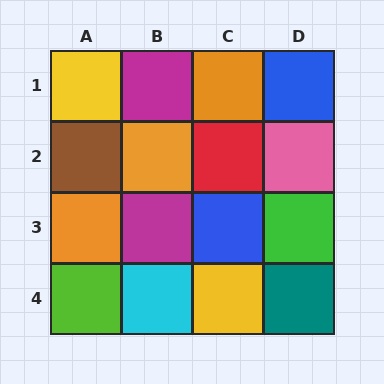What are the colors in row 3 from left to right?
Orange, magenta, blue, green.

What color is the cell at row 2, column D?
Pink.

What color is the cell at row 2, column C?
Red.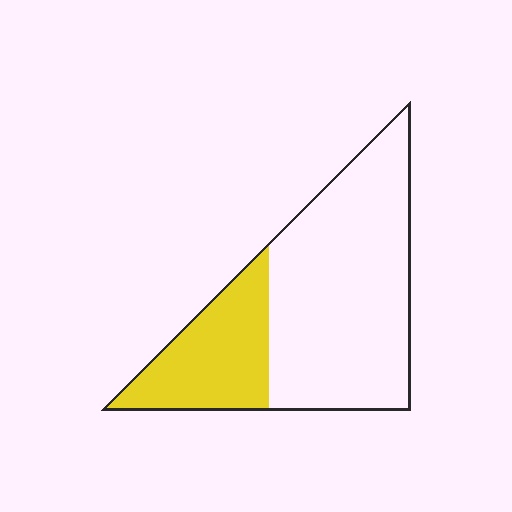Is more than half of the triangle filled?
No.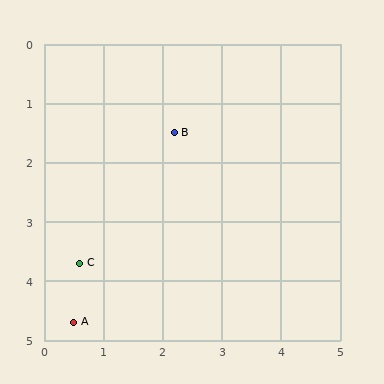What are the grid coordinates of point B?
Point B is at approximately (2.2, 1.5).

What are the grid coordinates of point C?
Point C is at approximately (0.6, 3.7).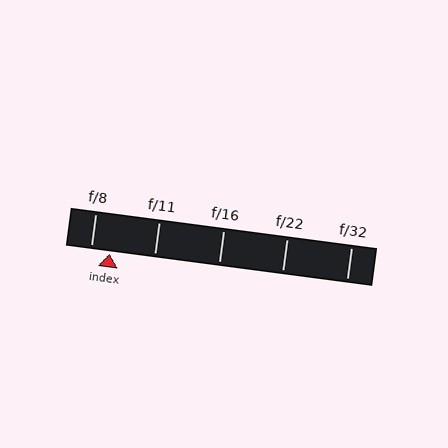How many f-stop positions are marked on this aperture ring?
There are 5 f-stop positions marked.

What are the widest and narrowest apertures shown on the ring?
The widest aperture shown is f/8 and the narrowest is f/32.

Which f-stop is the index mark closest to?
The index mark is closest to f/8.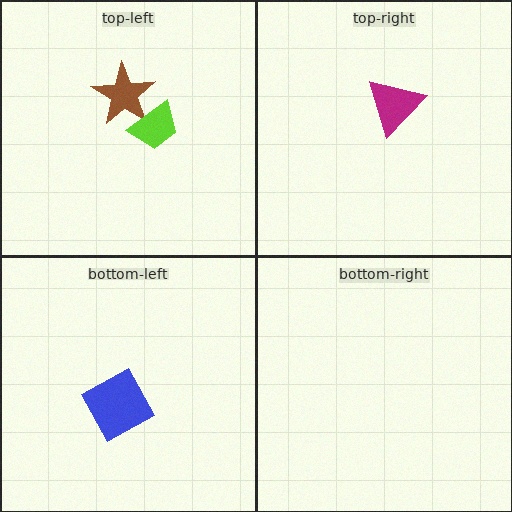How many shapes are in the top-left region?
2.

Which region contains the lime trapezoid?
The top-left region.